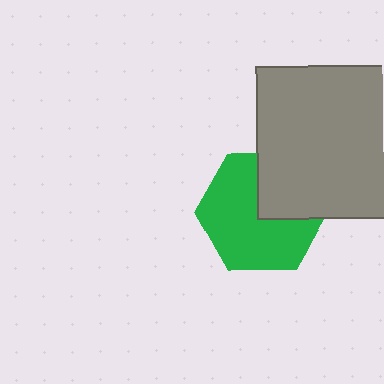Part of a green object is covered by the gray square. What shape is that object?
It is a hexagon.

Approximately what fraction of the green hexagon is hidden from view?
Roughly 32% of the green hexagon is hidden behind the gray square.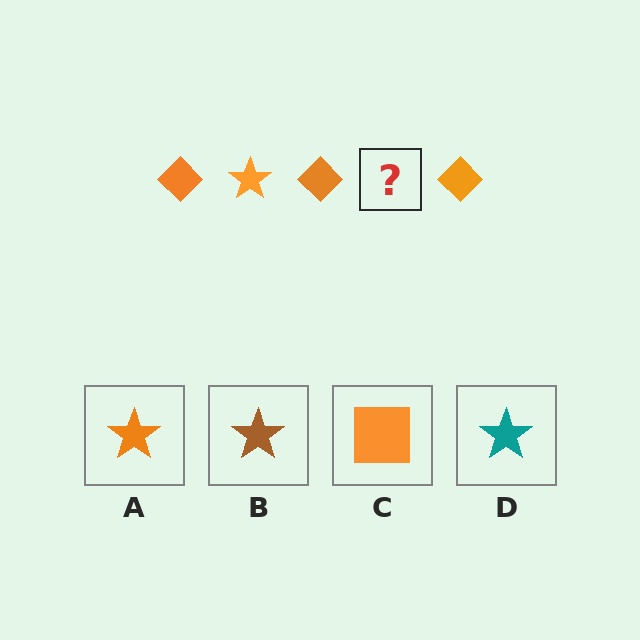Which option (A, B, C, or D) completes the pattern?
A.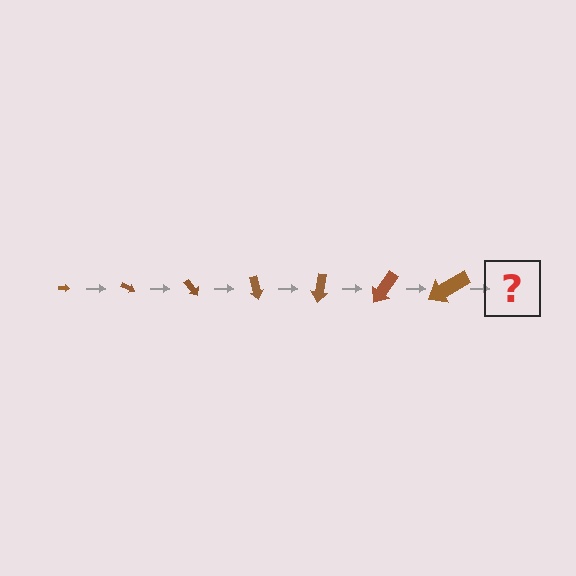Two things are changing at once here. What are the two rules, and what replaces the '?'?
The two rules are that the arrow grows larger each step and it rotates 25 degrees each step. The '?' should be an arrow, larger than the previous one and rotated 175 degrees from the start.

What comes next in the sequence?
The next element should be an arrow, larger than the previous one and rotated 175 degrees from the start.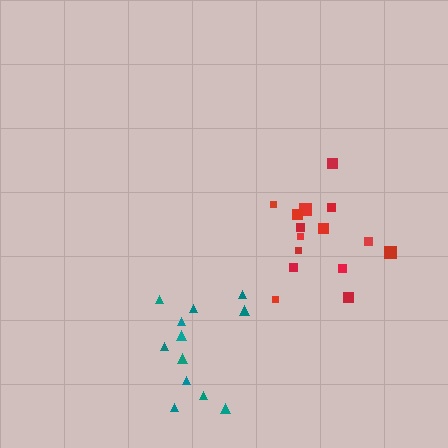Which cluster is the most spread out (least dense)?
Teal.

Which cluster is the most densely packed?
Red.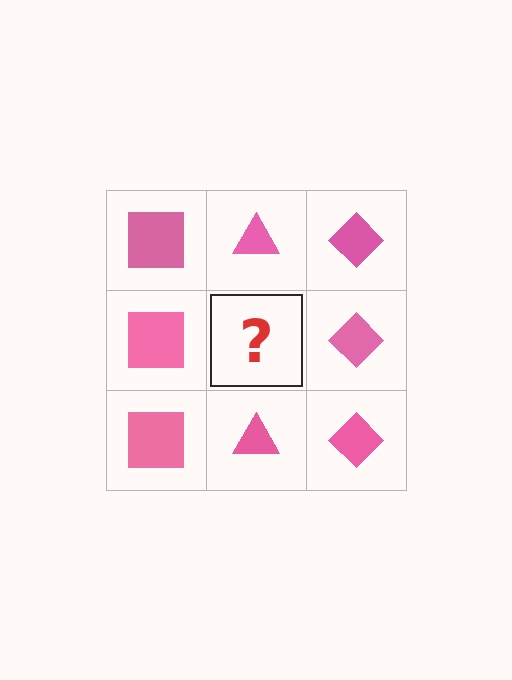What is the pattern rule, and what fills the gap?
The rule is that each column has a consistent shape. The gap should be filled with a pink triangle.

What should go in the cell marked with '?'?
The missing cell should contain a pink triangle.